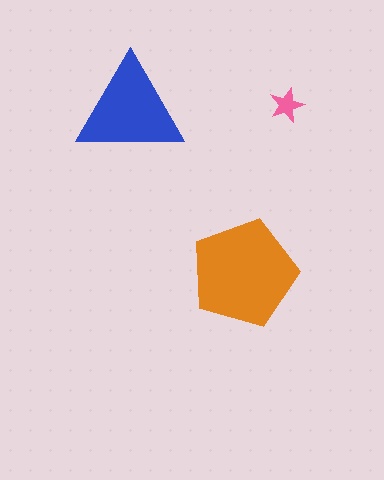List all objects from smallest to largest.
The pink star, the blue triangle, the orange pentagon.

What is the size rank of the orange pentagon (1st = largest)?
1st.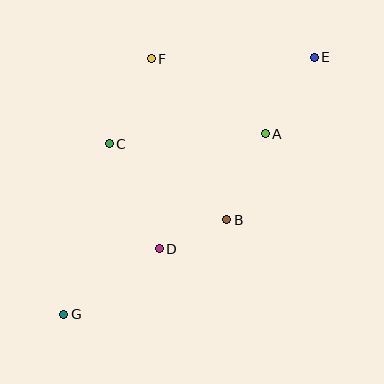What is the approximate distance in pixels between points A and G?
The distance between A and G is approximately 271 pixels.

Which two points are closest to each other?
Points B and D are closest to each other.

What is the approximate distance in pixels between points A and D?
The distance between A and D is approximately 157 pixels.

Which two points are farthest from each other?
Points E and G are farthest from each other.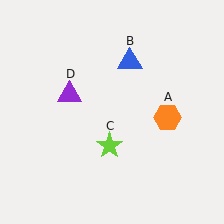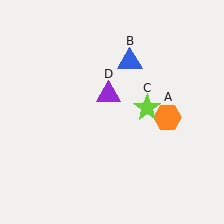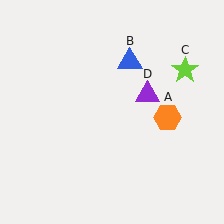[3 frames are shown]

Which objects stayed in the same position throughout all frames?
Orange hexagon (object A) and blue triangle (object B) remained stationary.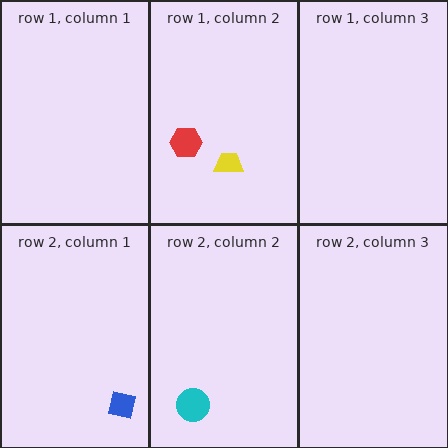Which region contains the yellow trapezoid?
The row 1, column 2 region.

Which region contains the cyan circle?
The row 2, column 2 region.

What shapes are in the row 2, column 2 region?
The cyan circle.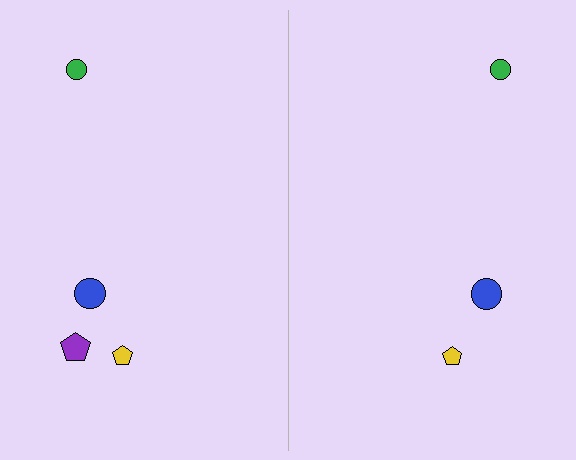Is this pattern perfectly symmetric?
No, the pattern is not perfectly symmetric. A purple pentagon is missing from the right side.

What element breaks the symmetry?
A purple pentagon is missing from the right side.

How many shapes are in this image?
There are 7 shapes in this image.